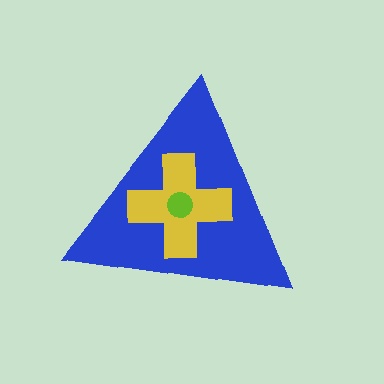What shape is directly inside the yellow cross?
The lime circle.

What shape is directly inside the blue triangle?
The yellow cross.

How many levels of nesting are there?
3.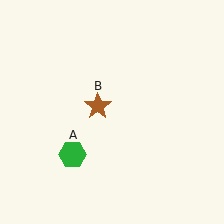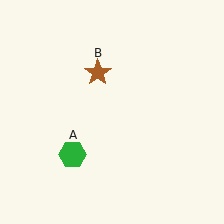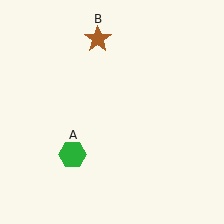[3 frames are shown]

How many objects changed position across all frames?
1 object changed position: brown star (object B).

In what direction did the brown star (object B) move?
The brown star (object B) moved up.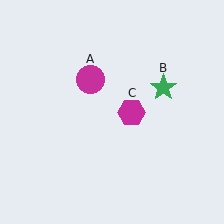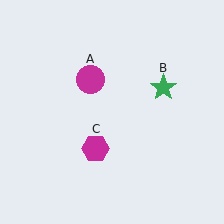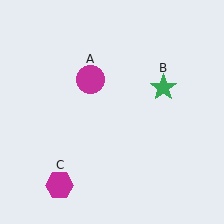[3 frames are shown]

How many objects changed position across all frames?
1 object changed position: magenta hexagon (object C).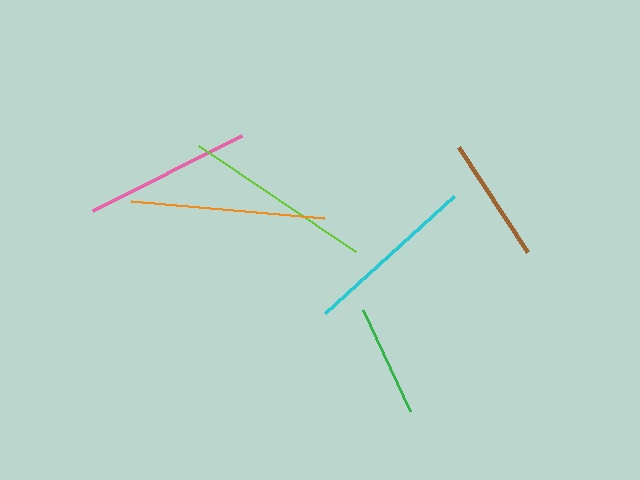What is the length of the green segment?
The green segment is approximately 112 pixels long.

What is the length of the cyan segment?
The cyan segment is approximately 175 pixels long.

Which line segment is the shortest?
The green line is the shortest at approximately 112 pixels.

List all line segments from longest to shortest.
From longest to shortest: orange, lime, cyan, pink, brown, green.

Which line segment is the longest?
The orange line is the longest at approximately 194 pixels.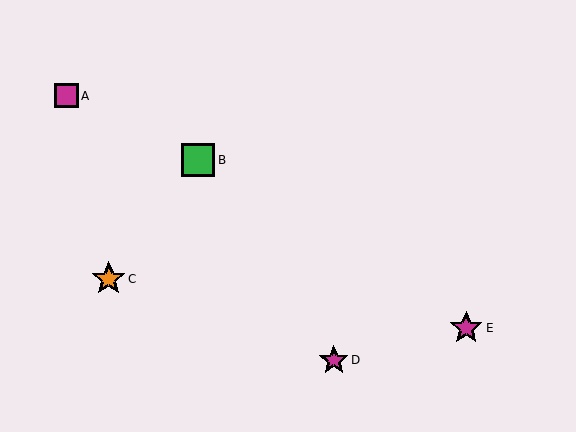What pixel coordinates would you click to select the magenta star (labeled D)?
Click at (334, 360) to select the magenta star D.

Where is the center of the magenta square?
The center of the magenta square is at (66, 96).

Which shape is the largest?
The orange star (labeled C) is the largest.